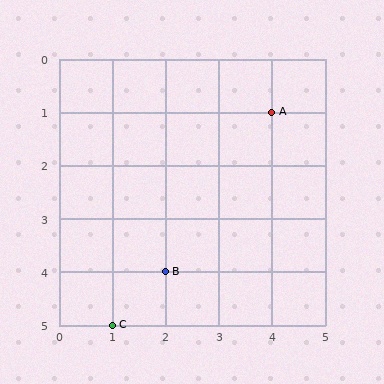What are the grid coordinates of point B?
Point B is at grid coordinates (2, 4).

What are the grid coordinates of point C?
Point C is at grid coordinates (1, 5).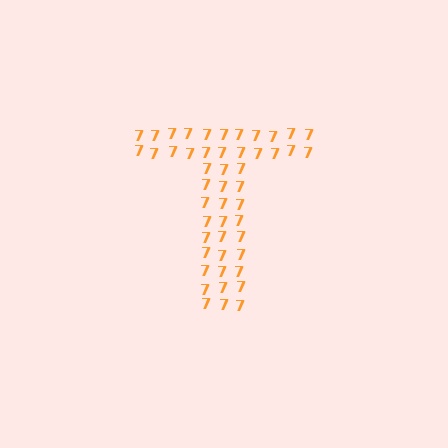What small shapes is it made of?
It is made of small digit 7's.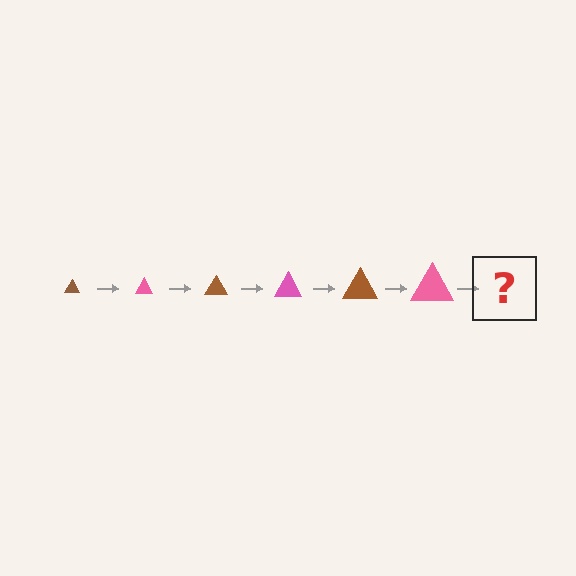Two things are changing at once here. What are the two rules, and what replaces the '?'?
The two rules are that the triangle grows larger each step and the color cycles through brown and pink. The '?' should be a brown triangle, larger than the previous one.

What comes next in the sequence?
The next element should be a brown triangle, larger than the previous one.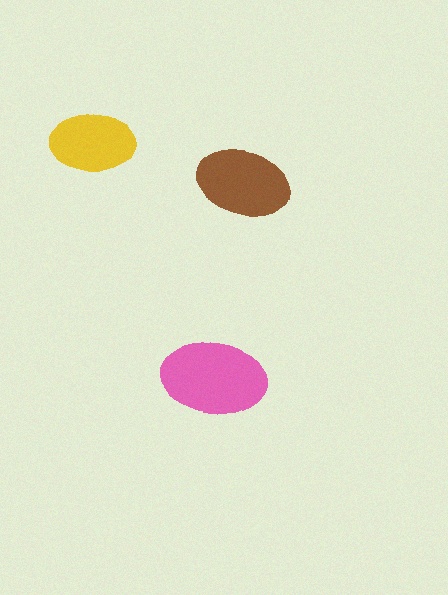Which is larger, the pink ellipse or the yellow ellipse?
The pink one.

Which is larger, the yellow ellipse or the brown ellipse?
The brown one.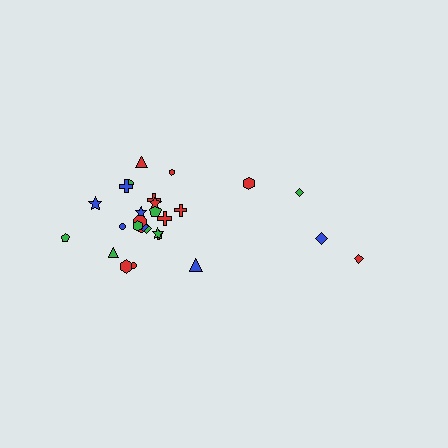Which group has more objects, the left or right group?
The left group.